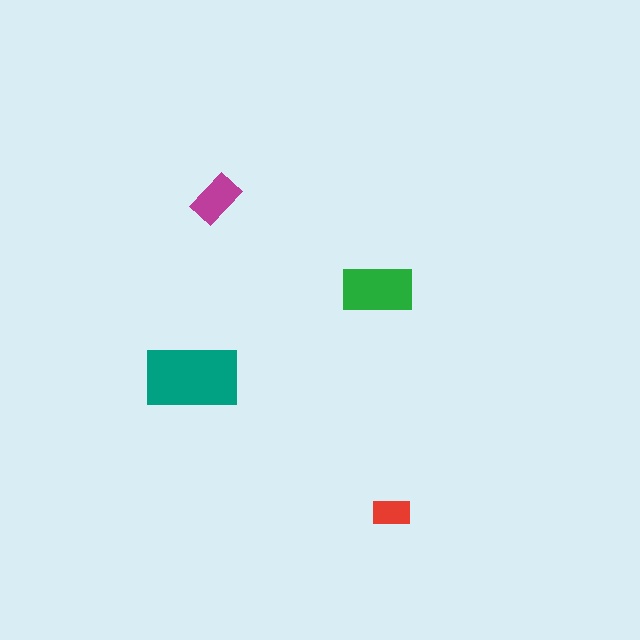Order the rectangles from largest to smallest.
the teal one, the green one, the magenta one, the red one.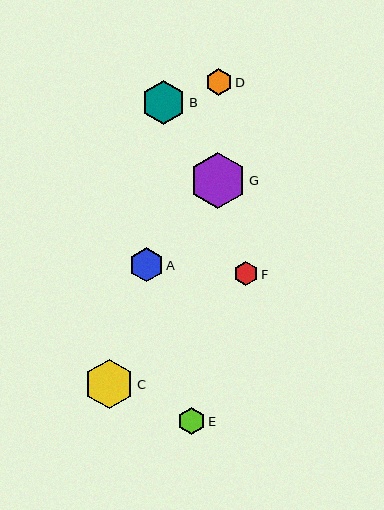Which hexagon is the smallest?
Hexagon F is the smallest with a size of approximately 24 pixels.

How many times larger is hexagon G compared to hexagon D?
Hexagon G is approximately 2.1 times the size of hexagon D.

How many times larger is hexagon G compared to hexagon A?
Hexagon G is approximately 1.6 times the size of hexagon A.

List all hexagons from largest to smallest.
From largest to smallest: G, C, B, A, E, D, F.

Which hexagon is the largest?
Hexagon G is the largest with a size of approximately 56 pixels.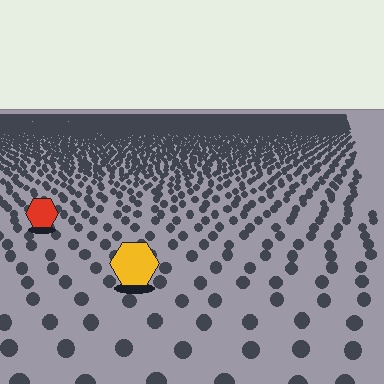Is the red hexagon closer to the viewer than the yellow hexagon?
No. The yellow hexagon is closer — you can tell from the texture gradient: the ground texture is coarser near it.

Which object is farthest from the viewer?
The red hexagon is farthest from the viewer. It appears smaller and the ground texture around it is denser.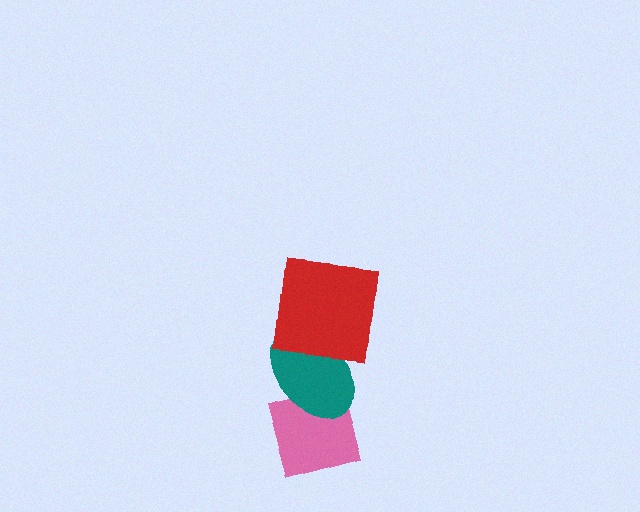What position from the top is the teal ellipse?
The teal ellipse is 2nd from the top.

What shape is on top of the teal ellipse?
The red square is on top of the teal ellipse.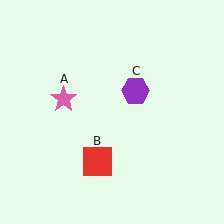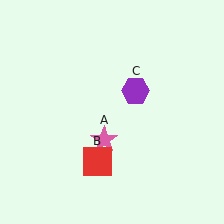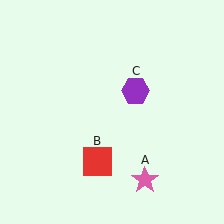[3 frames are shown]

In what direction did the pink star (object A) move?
The pink star (object A) moved down and to the right.